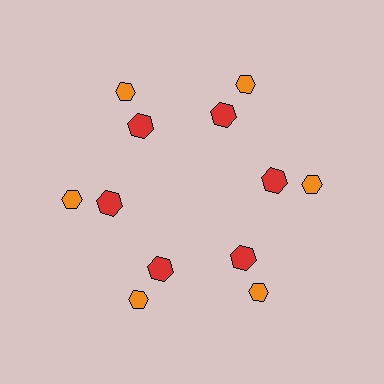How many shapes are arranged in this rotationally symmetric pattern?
There are 12 shapes, arranged in 6 groups of 2.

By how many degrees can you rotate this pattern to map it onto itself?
The pattern maps onto itself every 60 degrees of rotation.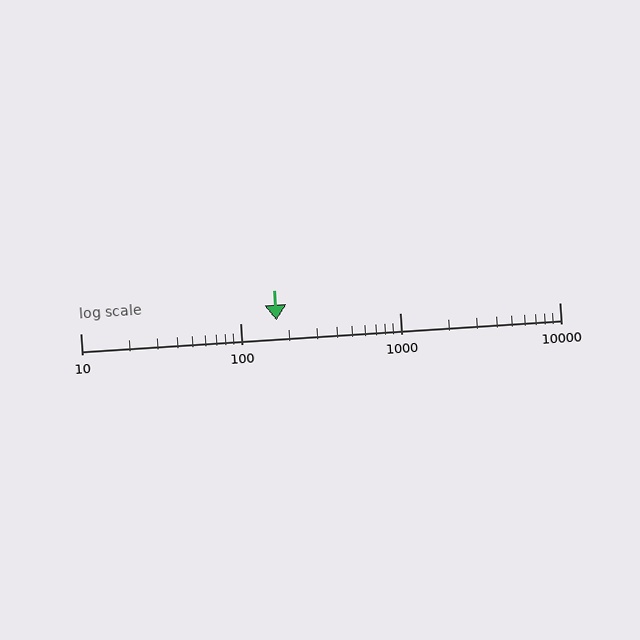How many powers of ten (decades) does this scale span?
The scale spans 3 decades, from 10 to 10000.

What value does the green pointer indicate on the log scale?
The pointer indicates approximately 170.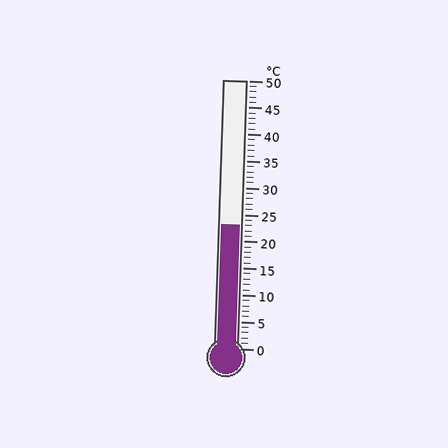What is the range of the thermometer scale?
The thermometer scale ranges from 0°C to 50°C.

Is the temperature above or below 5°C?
The temperature is above 5°C.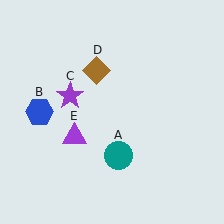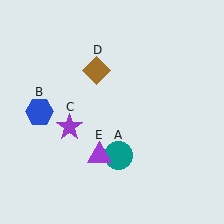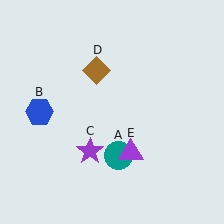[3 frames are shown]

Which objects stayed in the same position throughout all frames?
Teal circle (object A) and blue hexagon (object B) and brown diamond (object D) remained stationary.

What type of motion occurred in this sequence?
The purple star (object C), purple triangle (object E) rotated counterclockwise around the center of the scene.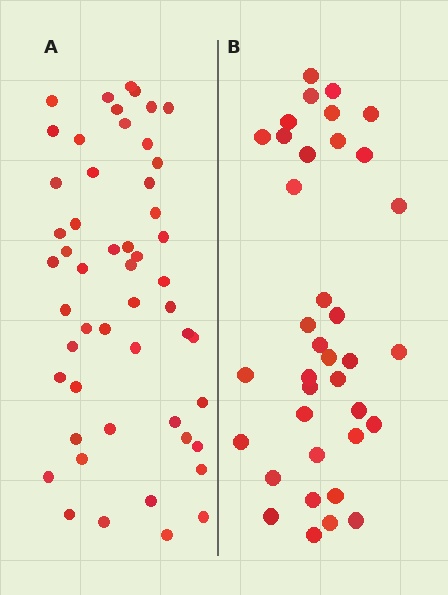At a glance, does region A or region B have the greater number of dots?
Region A (the left region) has more dots.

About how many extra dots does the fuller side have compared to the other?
Region A has approximately 15 more dots than region B.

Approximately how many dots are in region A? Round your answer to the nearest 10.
About 50 dots. (The exact count is 52, which rounds to 50.)